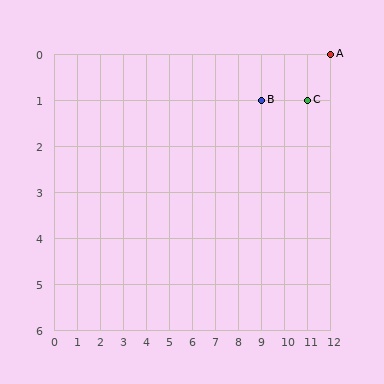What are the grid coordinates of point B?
Point B is at grid coordinates (9, 1).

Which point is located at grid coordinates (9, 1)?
Point B is at (9, 1).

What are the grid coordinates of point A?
Point A is at grid coordinates (12, 0).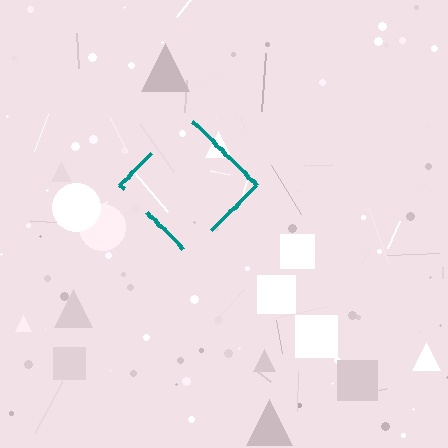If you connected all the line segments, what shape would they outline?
They would outline a diamond.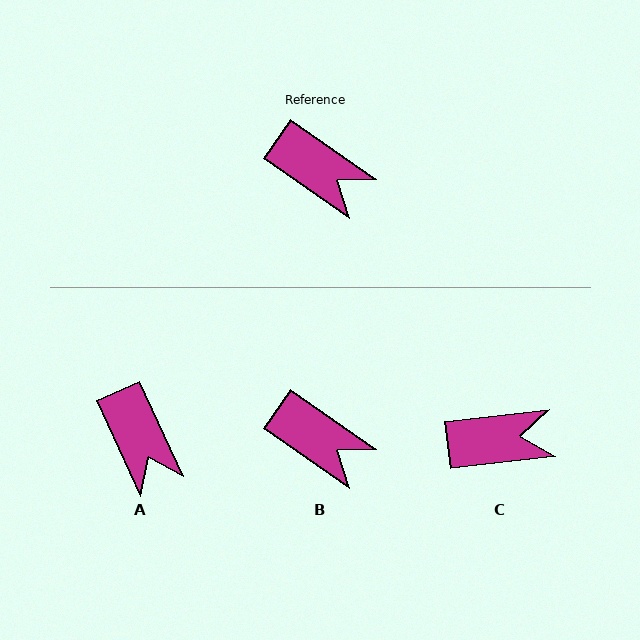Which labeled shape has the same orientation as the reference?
B.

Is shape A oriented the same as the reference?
No, it is off by about 31 degrees.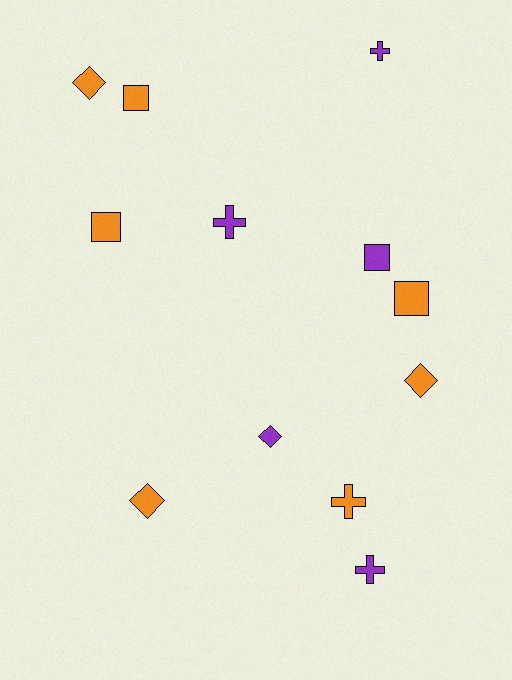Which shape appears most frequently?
Square, with 4 objects.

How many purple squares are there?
There is 1 purple square.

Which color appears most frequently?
Orange, with 7 objects.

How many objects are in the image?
There are 12 objects.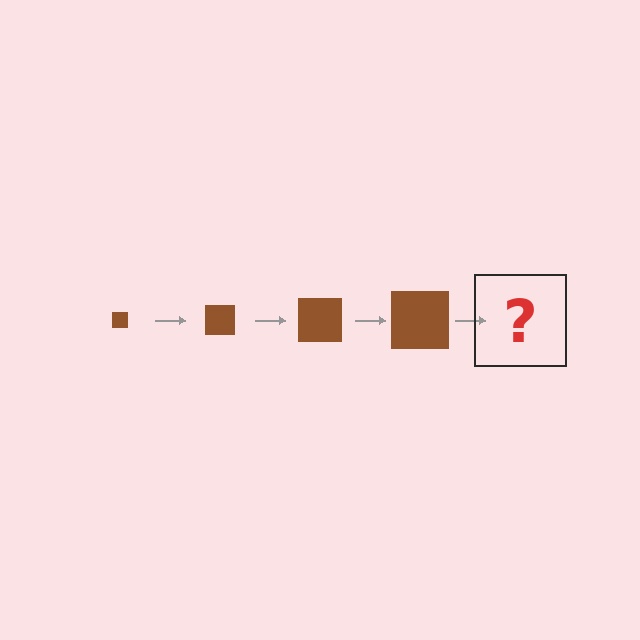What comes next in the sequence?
The next element should be a brown square, larger than the previous one.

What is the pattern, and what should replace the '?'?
The pattern is that the square gets progressively larger each step. The '?' should be a brown square, larger than the previous one.